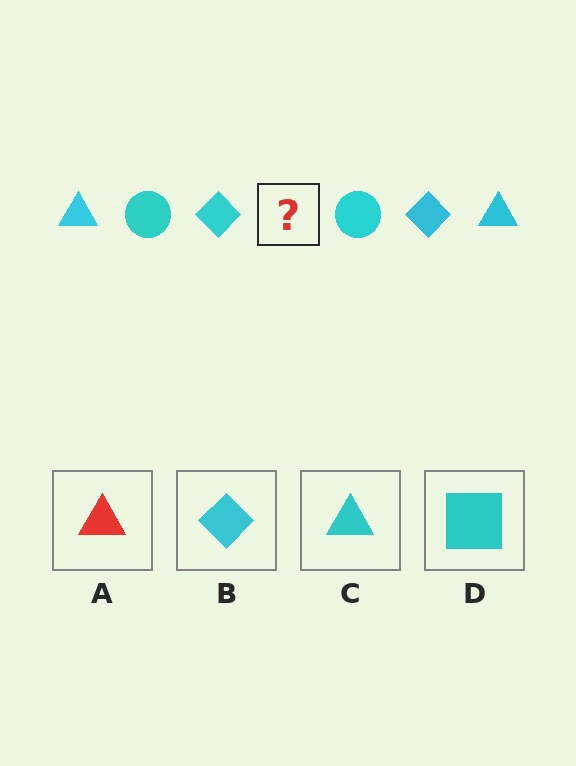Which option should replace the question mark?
Option C.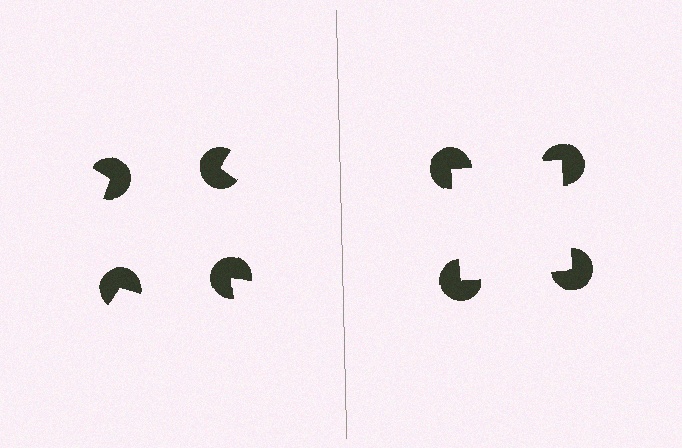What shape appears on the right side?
An illusory square.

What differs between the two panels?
The pac-man discs are positioned identically on both sides; only the wedge orientations differ. On the right they align to a square; on the left they are misaligned.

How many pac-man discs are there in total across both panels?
8 — 4 on each side.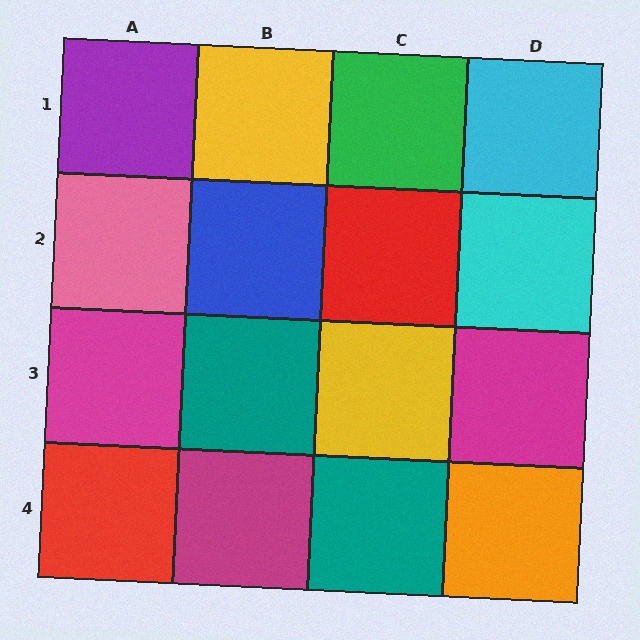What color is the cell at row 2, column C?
Red.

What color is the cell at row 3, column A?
Magenta.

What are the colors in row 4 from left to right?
Red, magenta, teal, orange.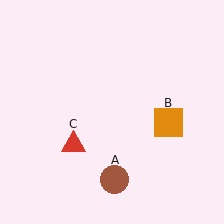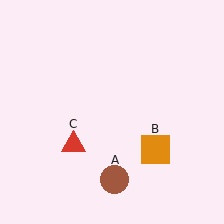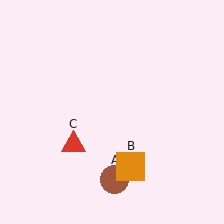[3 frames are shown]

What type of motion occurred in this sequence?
The orange square (object B) rotated clockwise around the center of the scene.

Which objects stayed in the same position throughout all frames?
Brown circle (object A) and red triangle (object C) remained stationary.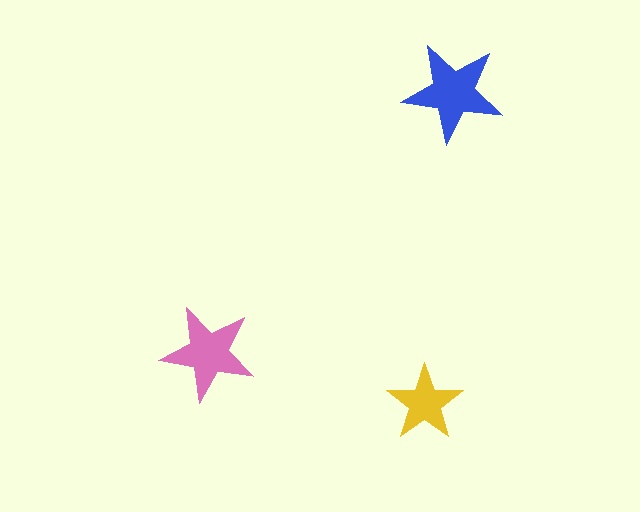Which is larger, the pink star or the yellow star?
The pink one.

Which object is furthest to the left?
The pink star is leftmost.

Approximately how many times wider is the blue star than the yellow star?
About 1.5 times wider.